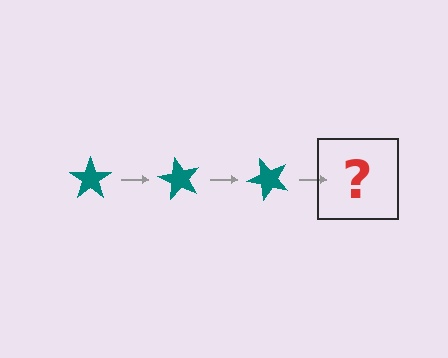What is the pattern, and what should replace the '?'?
The pattern is that the star rotates 60 degrees each step. The '?' should be a teal star rotated 180 degrees.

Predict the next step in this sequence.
The next step is a teal star rotated 180 degrees.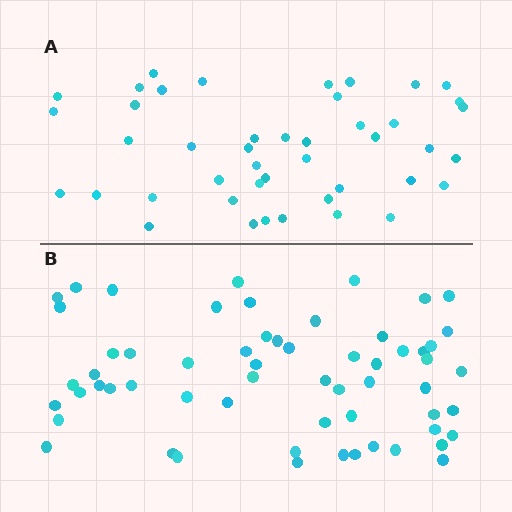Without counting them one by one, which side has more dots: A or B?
Region B (the bottom region) has more dots.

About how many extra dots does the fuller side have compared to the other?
Region B has approximately 15 more dots than region A.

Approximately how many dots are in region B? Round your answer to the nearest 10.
About 60 dots.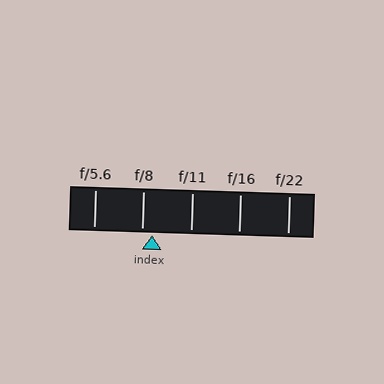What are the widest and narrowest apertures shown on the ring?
The widest aperture shown is f/5.6 and the narrowest is f/22.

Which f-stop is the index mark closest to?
The index mark is closest to f/8.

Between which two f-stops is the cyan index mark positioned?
The index mark is between f/8 and f/11.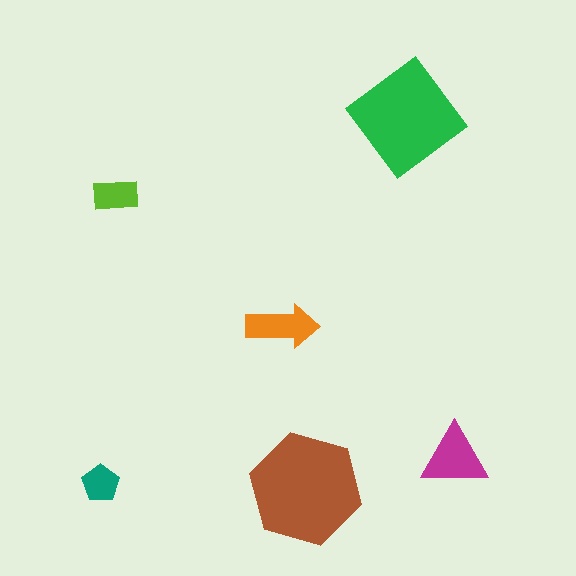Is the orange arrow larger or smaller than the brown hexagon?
Smaller.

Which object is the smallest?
The teal pentagon.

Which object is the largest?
The brown hexagon.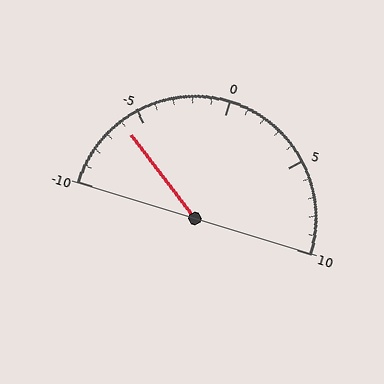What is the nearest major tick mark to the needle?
The nearest major tick mark is -5.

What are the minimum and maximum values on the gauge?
The gauge ranges from -10 to 10.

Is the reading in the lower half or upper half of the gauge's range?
The reading is in the lower half of the range (-10 to 10).